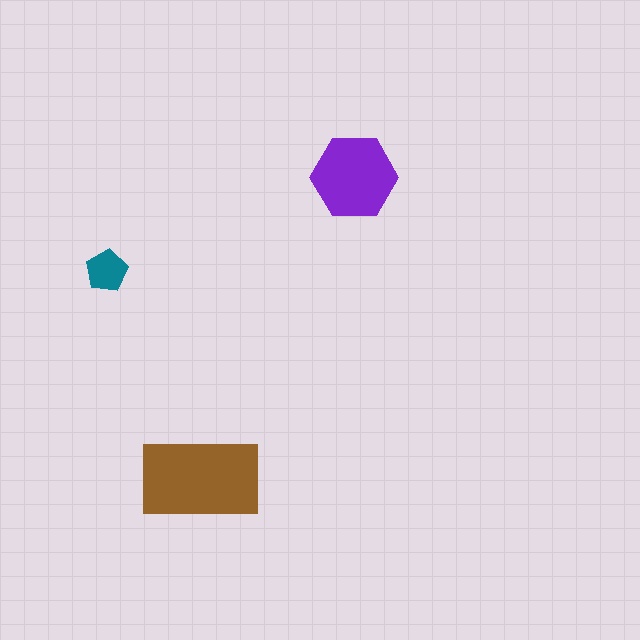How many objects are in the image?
There are 3 objects in the image.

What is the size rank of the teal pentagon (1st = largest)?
3rd.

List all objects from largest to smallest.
The brown rectangle, the purple hexagon, the teal pentagon.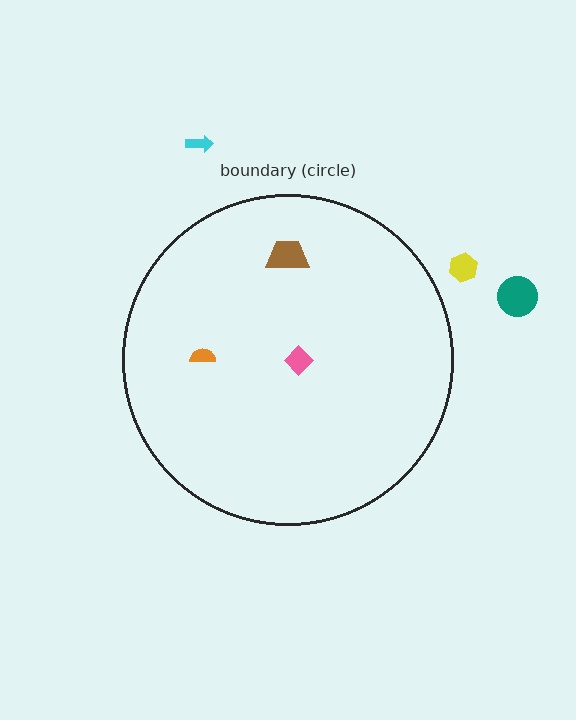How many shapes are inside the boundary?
3 inside, 3 outside.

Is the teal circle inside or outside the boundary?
Outside.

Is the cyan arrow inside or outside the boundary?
Outside.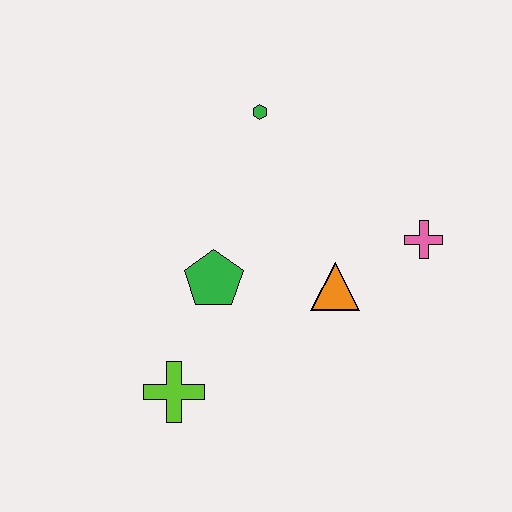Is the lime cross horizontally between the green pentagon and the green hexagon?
No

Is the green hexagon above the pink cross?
Yes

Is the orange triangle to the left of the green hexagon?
No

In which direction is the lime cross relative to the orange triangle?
The lime cross is to the left of the orange triangle.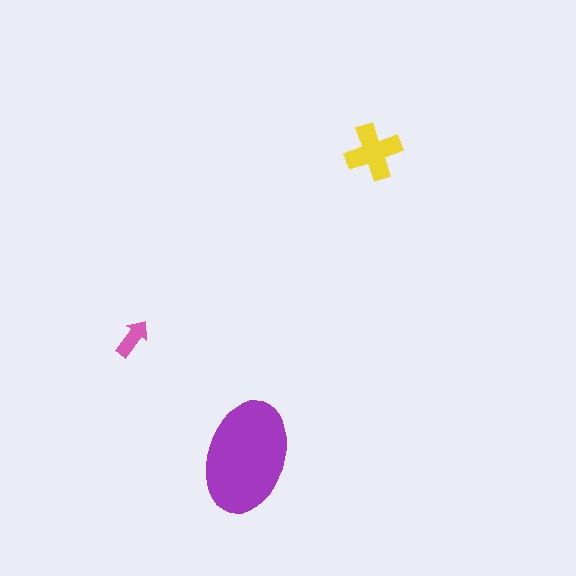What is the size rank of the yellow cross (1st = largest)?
2nd.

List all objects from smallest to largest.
The pink arrow, the yellow cross, the purple ellipse.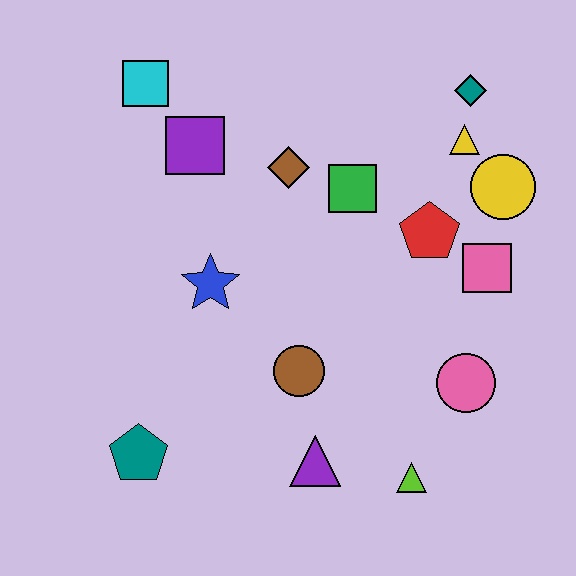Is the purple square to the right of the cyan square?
Yes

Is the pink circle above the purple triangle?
Yes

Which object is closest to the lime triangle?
The purple triangle is closest to the lime triangle.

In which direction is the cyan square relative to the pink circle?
The cyan square is to the left of the pink circle.